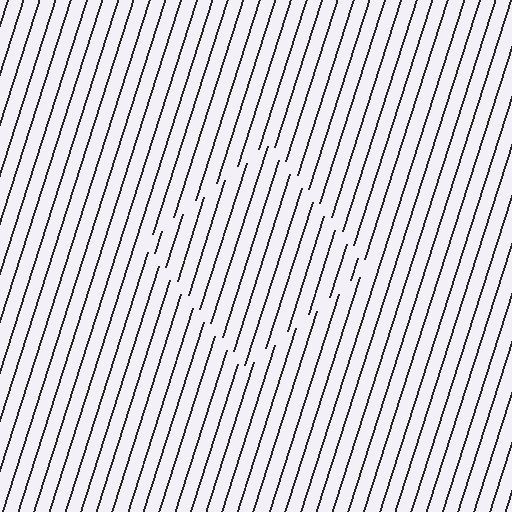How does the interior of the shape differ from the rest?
The interior of the shape contains the same grating, shifted by half a period — the contour is defined by the phase discontinuity where line-ends from the inner and outer gratings abut.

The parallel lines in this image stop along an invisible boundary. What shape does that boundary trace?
An illusory square. The interior of the shape contains the same grating, shifted by half a period — the contour is defined by the phase discontinuity where line-ends from the inner and outer gratings abut.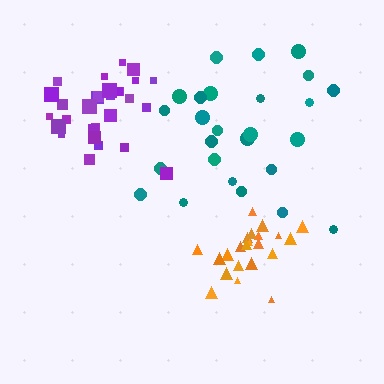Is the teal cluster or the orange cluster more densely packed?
Orange.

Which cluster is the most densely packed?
Orange.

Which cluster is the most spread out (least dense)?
Teal.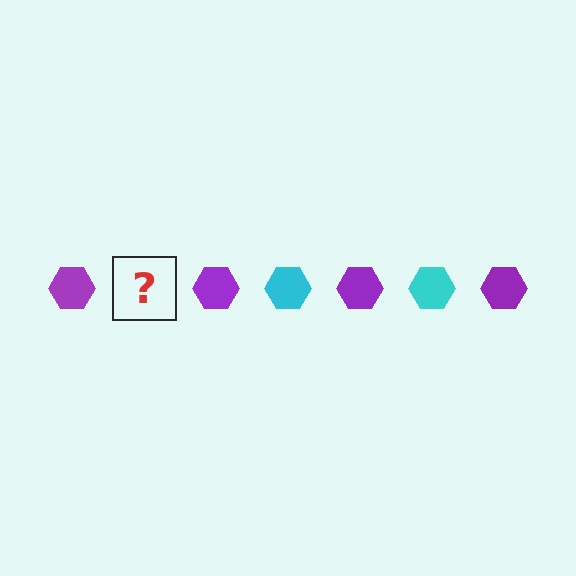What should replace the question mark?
The question mark should be replaced with a cyan hexagon.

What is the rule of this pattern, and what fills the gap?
The rule is that the pattern cycles through purple, cyan hexagons. The gap should be filled with a cyan hexagon.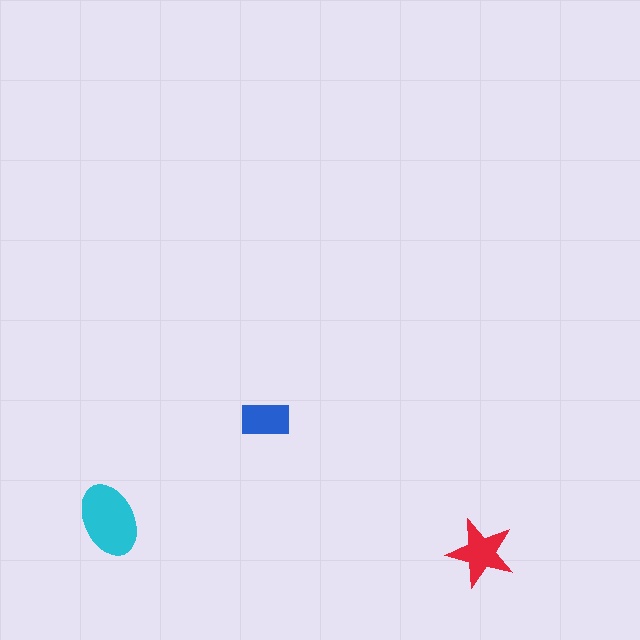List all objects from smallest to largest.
The blue rectangle, the red star, the cyan ellipse.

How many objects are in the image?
There are 3 objects in the image.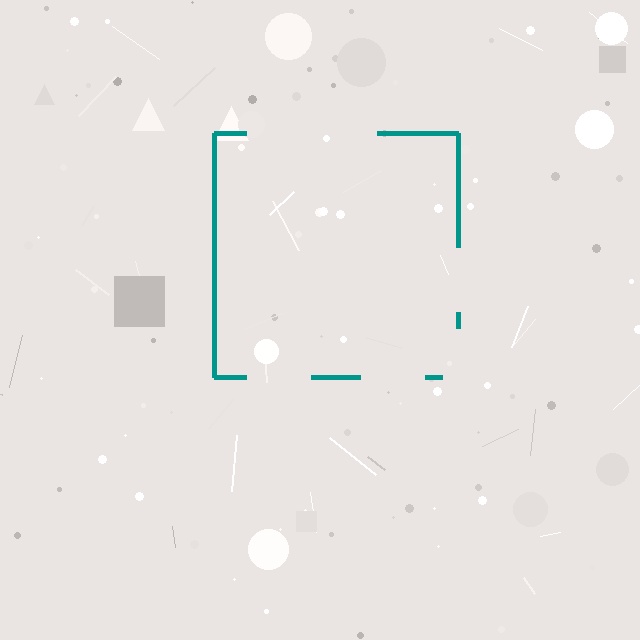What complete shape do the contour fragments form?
The contour fragments form a square.